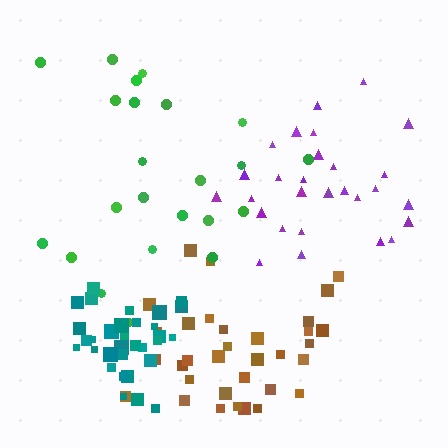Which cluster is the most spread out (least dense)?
Green.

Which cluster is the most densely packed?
Teal.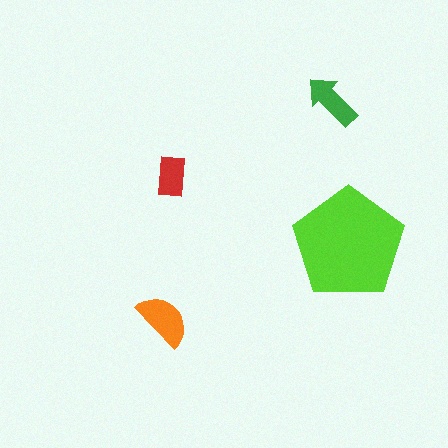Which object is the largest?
The lime pentagon.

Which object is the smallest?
The red rectangle.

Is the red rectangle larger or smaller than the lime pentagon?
Smaller.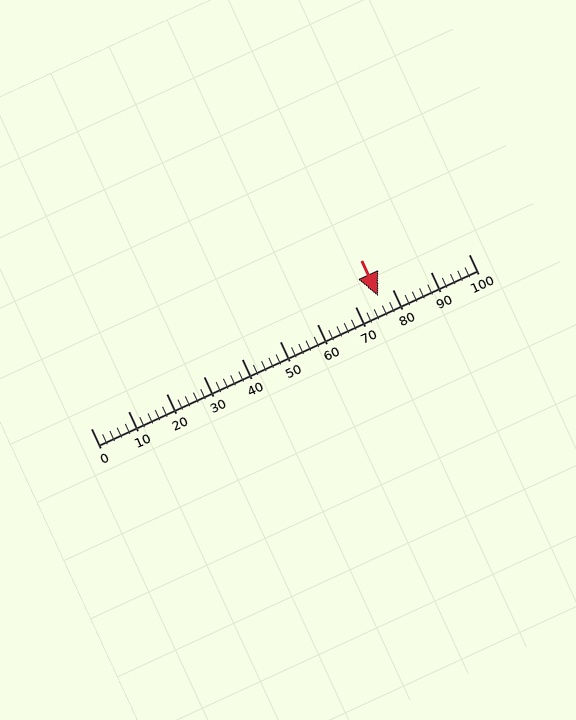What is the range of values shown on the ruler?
The ruler shows values from 0 to 100.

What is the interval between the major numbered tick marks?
The major tick marks are spaced 10 units apart.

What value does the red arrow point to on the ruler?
The red arrow points to approximately 76.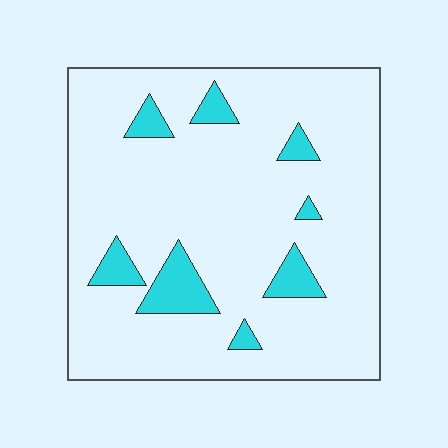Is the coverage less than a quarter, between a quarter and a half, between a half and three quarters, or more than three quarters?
Less than a quarter.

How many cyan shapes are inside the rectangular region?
8.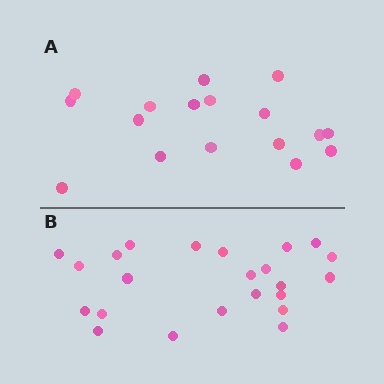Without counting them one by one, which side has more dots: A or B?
Region B (the bottom region) has more dots.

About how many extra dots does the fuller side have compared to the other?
Region B has about 6 more dots than region A.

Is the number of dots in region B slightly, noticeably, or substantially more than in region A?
Region B has noticeably more, but not dramatically so. The ratio is roughly 1.4 to 1.